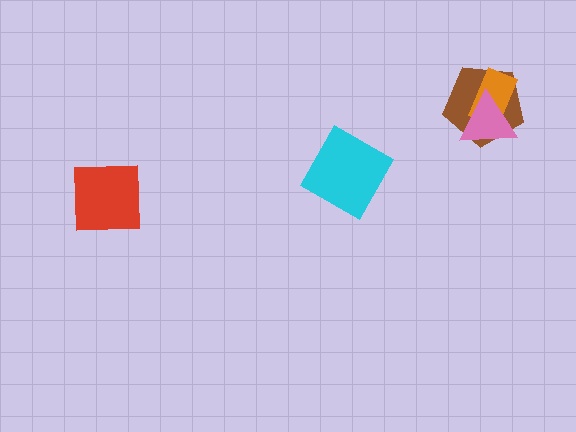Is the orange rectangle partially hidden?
Yes, it is partially covered by another shape.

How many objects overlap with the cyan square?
0 objects overlap with the cyan square.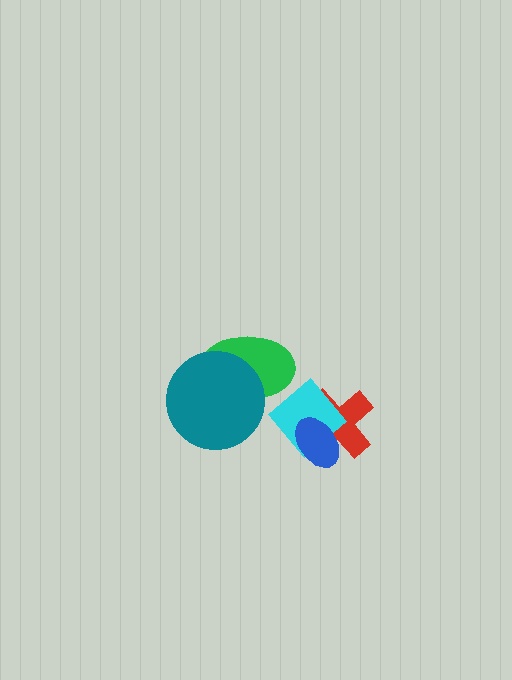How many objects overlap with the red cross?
2 objects overlap with the red cross.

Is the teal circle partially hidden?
No, no other shape covers it.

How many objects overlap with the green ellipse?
1 object overlaps with the green ellipse.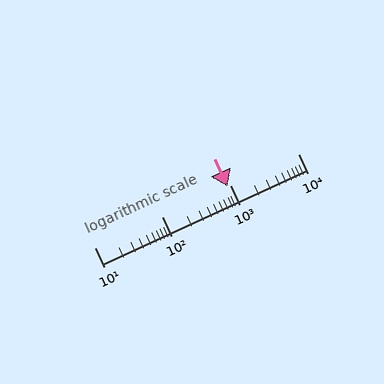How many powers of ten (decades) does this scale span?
The scale spans 3 decades, from 10 to 10000.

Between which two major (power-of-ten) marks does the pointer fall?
The pointer is between 100 and 1000.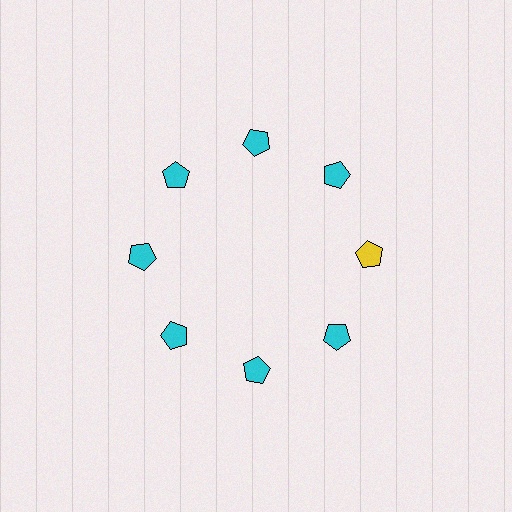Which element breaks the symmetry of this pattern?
The yellow pentagon at roughly the 3 o'clock position breaks the symmetry. All other shapes are cyan pentagons.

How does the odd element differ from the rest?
It has a different color: yellow instead of cyan.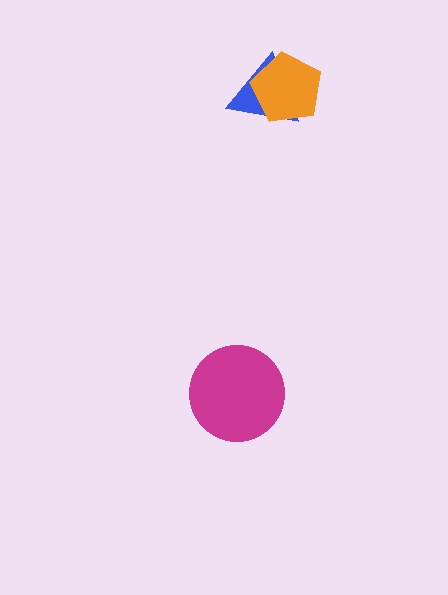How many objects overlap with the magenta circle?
0 objects overlap with the magenta circle.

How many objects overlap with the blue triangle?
1 object overlaps with the blue triangle.